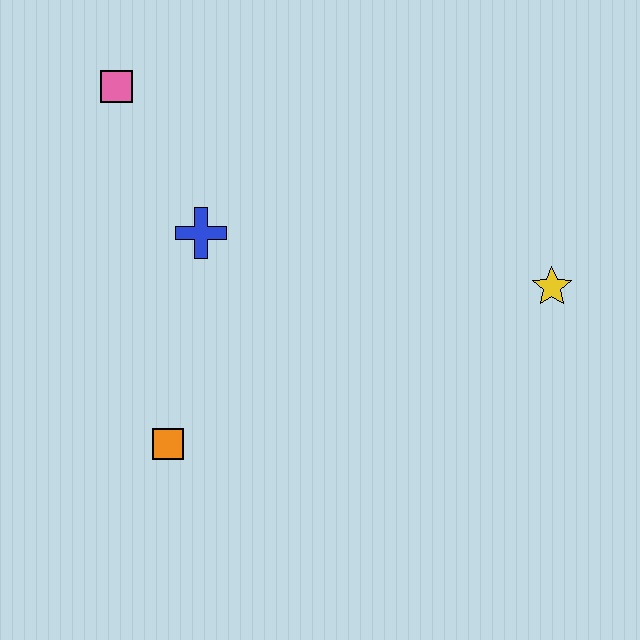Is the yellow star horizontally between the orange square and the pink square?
No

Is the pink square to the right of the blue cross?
No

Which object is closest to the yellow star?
The blue cross is closest to the yellow star.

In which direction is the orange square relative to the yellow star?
The orange square is to the left of the yellow star.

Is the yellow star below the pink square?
Yes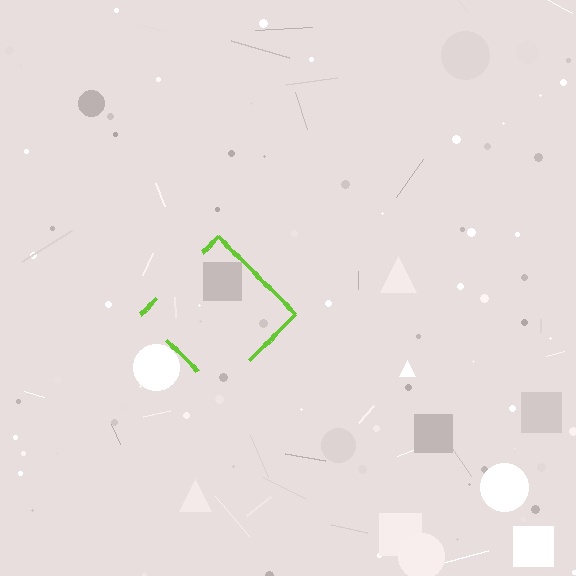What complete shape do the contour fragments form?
The contour fragments form a diamond.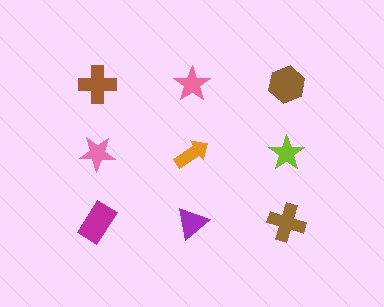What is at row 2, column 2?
An orange arrow.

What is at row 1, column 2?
A pink star.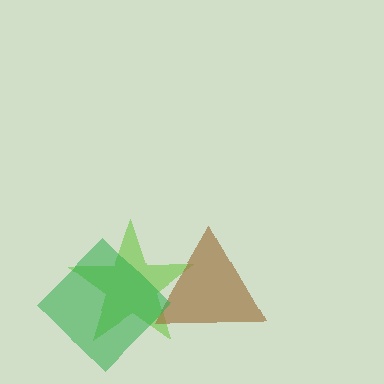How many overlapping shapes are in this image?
There are 3 overlapping shapes in the image.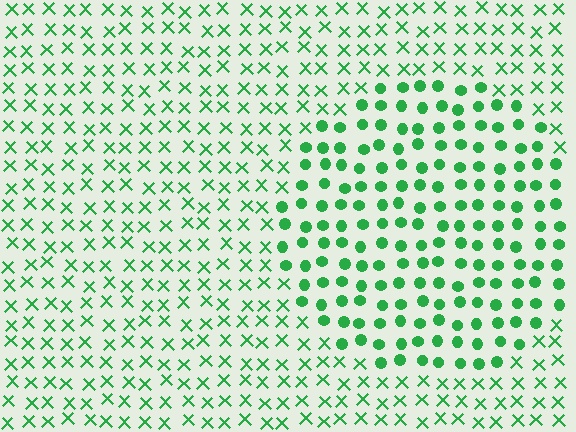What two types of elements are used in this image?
The image uses circles inside the circle region and X marks outside it.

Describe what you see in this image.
The image is filled with small green elements arranged in a uniform grid. A circle-shaped region contains circles, while the surrounding area contains X marks. The boundary is defined purely by the change in element shape.